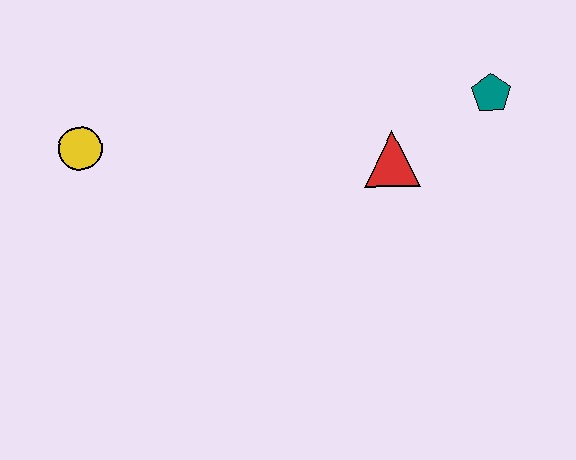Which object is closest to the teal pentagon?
The red triangle is closest to the teal pentagon.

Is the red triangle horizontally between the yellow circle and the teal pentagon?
Yes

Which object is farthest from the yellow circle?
The teal pentagon is farthest from the yellow circle.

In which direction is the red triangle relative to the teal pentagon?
The red triangle is to the left of the teal pentagon.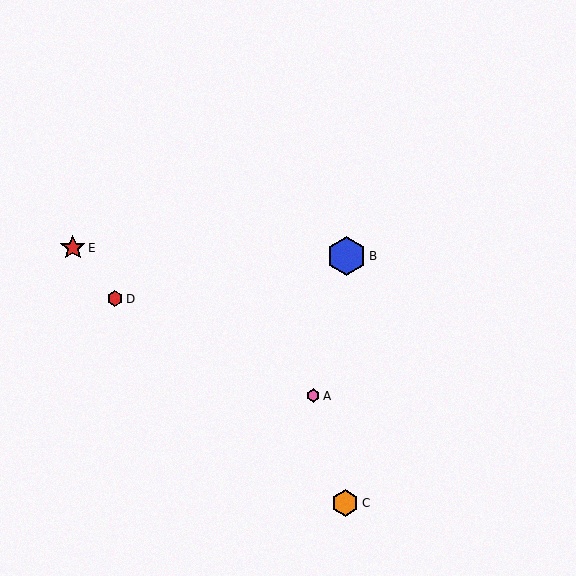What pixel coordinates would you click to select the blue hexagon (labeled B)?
Click at (347, 256) to select the blue hexagon B.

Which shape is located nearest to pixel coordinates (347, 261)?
The blue hexagon (labeled B) at (347, 256) is nearest to that location.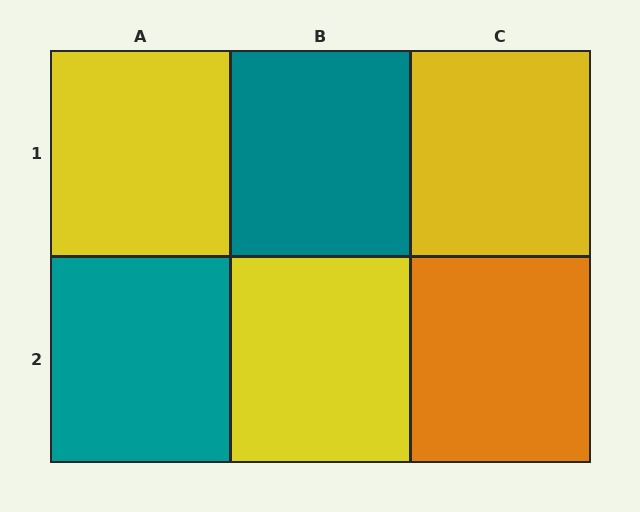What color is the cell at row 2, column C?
Orange.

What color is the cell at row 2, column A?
Teal.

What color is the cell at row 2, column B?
Yellow.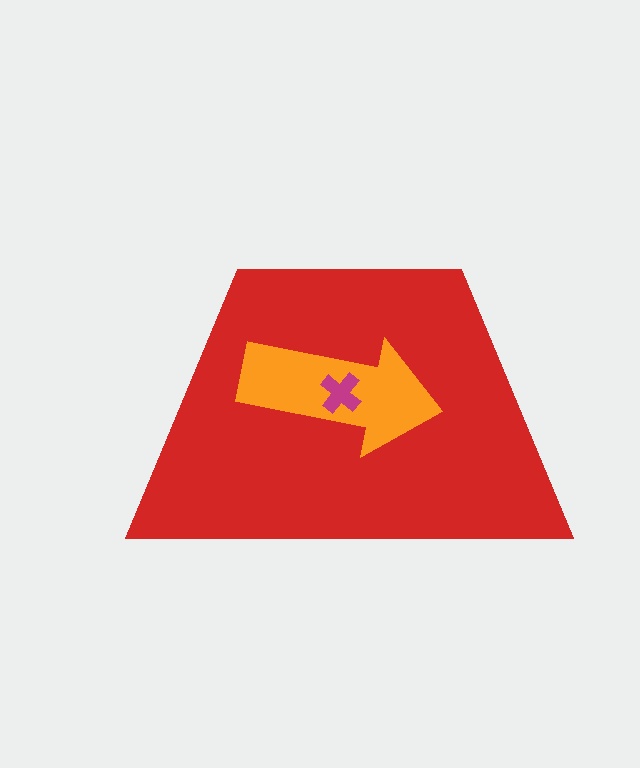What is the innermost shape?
The magenta cross.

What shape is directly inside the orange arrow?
The magenta cross.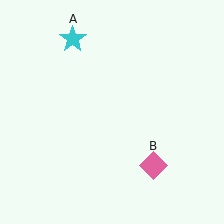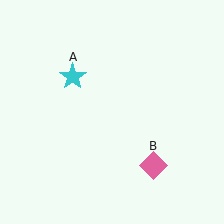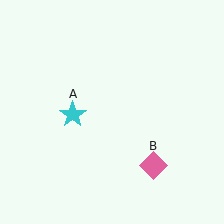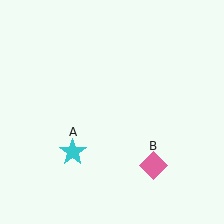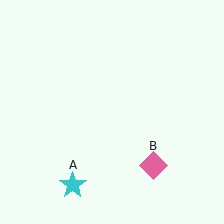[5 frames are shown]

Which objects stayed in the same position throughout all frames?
Pink diamond (object B) remained stationary.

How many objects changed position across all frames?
1 object changed position: cyan star (object A).